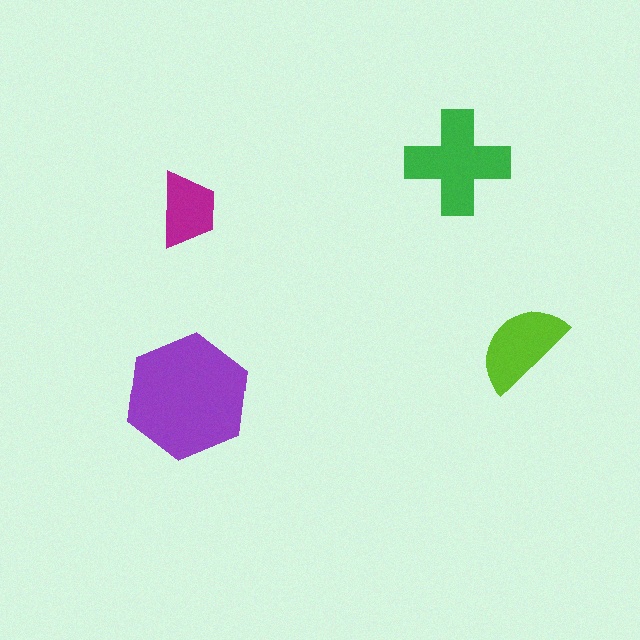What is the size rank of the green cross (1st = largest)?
2nd.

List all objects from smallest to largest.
The magenta trapezoid, the lime semicircle, the green cross, the purple hexagon.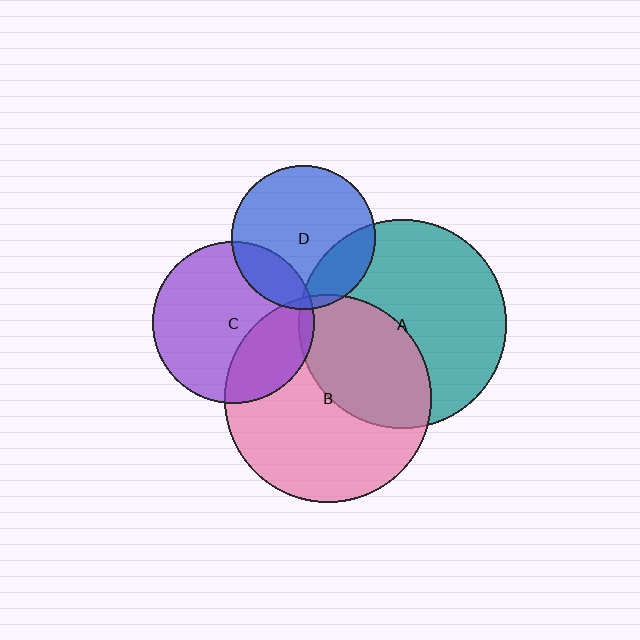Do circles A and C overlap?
Yes.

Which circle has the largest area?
Circle A (teal).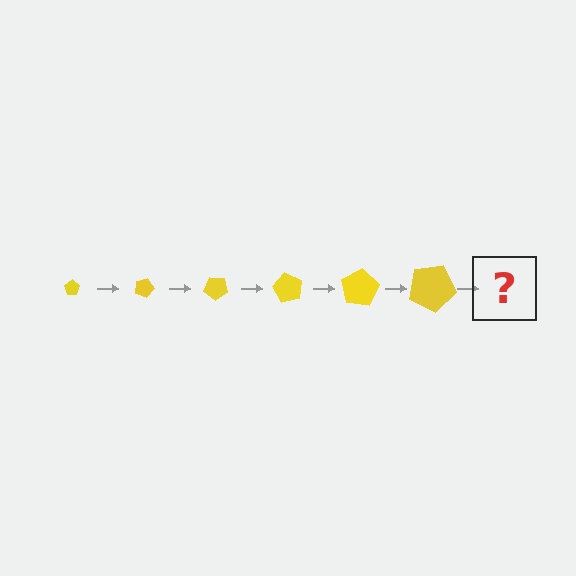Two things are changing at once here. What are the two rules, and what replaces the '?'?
The two rules are that the pentagon grows larger each step and it rotates 20 degrees each step. The '?' should be a pentagon, larger than the previous one and rotated 120 degrees from the start.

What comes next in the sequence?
The next element should be a pentagon, larger than the previous one and rotated 120 degrees from the start.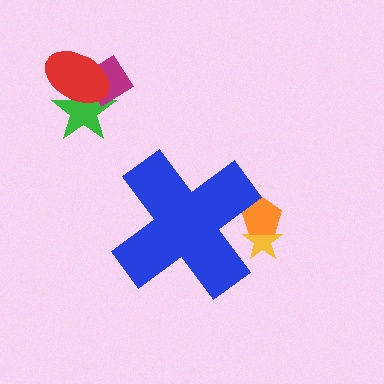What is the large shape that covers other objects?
A blue cross.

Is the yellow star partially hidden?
Yes, the yellow star is partially hidden behind the blue cross.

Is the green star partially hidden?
No, the green star is fully visible.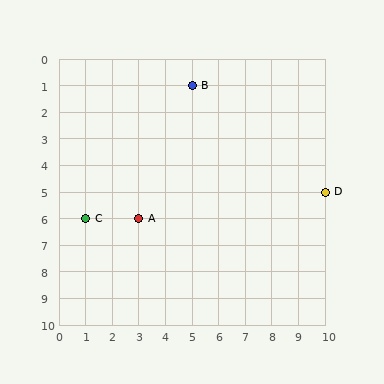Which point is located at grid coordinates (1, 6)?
Point C is at (1, 6).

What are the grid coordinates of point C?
Point C is at grid coordinates (1, 6).